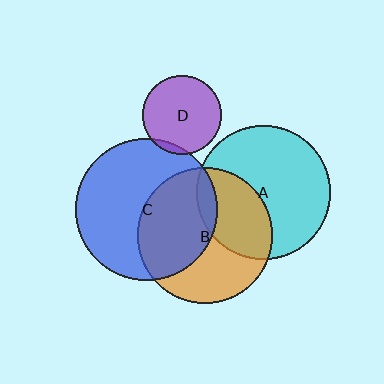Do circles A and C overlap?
Yes.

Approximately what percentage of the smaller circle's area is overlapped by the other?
Approximately 5%.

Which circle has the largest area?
Circle C (blue).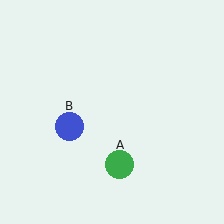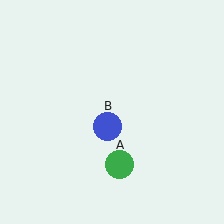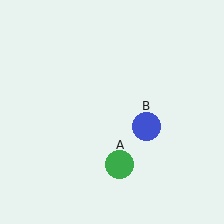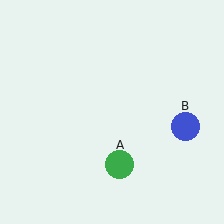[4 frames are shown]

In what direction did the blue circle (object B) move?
The blue circle (object B) moved right.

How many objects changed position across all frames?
1 object changed position: blue circle (object B).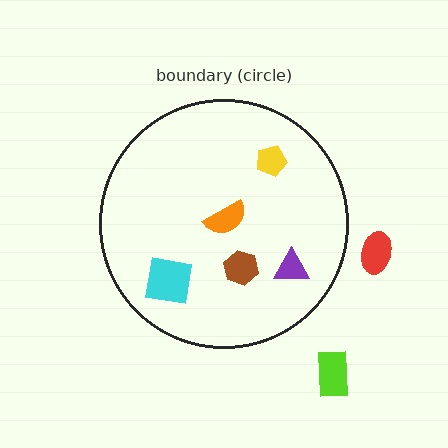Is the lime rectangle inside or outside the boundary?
Outside.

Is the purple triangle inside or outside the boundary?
Inside.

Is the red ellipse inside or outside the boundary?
Outside.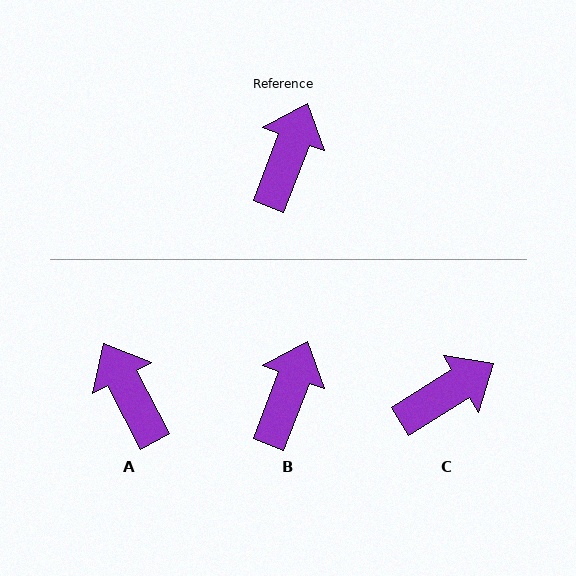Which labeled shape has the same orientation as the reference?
B.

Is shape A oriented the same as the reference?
No, it is off by about 48 degrees.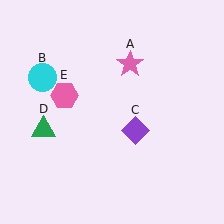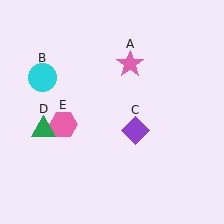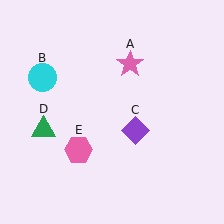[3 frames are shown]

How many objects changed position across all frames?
1 object changed position: pink hexagon (object E).